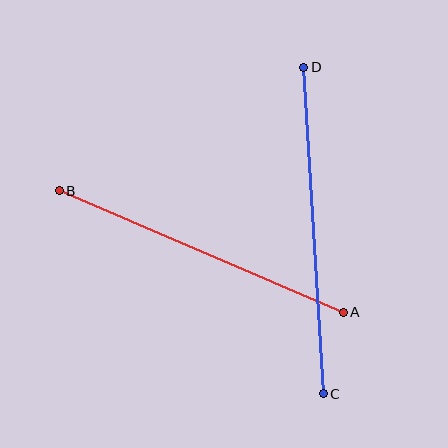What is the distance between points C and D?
The distance is approximately 327 pixels.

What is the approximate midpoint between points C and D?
The midpoint is at approximately (313, 230) pixels.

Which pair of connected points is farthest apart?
Points C and D are farthest apart.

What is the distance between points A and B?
The distance is approximately 309 pixels.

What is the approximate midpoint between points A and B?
The midpoint is at approximately (201, 251) pixels.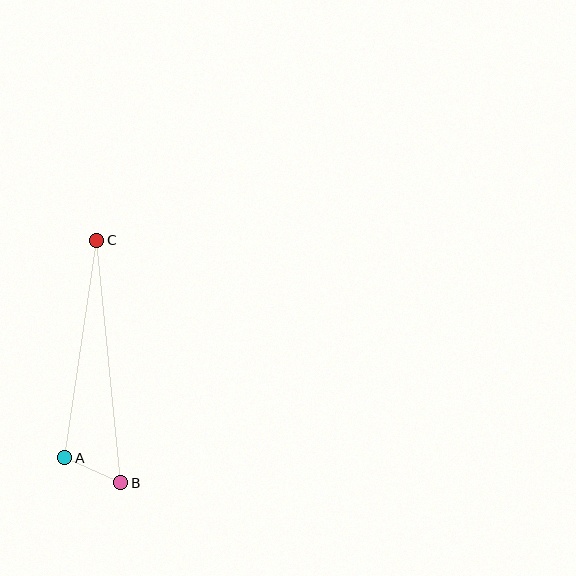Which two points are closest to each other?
Points A and B are closest to each other.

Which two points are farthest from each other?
Points B and C are farthest from each other.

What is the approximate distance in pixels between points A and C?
The distance between A and C is approximately 220 pixels.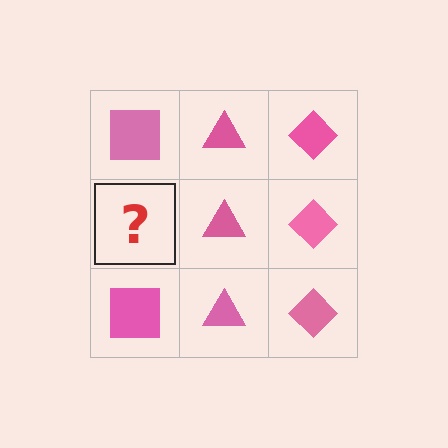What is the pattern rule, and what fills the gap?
The rule is that each column has a consistent shape. The gap should be filled with a pink square.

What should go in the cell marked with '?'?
The missing cell should contain a pink square.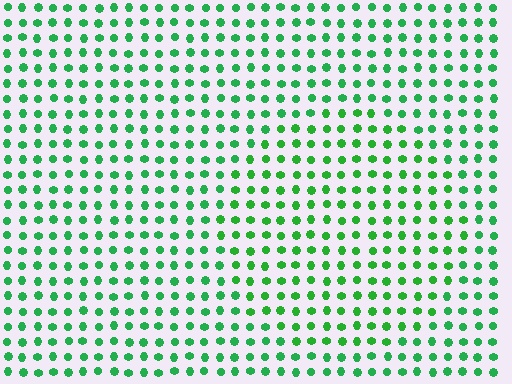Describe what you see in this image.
The image is filled with small green elements in a uniform arrangement. A circle-shaped region is visible where the elements are tinted to a slightly different hue, forming a subtle color boundary.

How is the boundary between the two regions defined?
The boundary is defined purely by a slight shift in hue (about 15 degrees). Spacing, size, and orientation are identical on both sides.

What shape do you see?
I see a circle.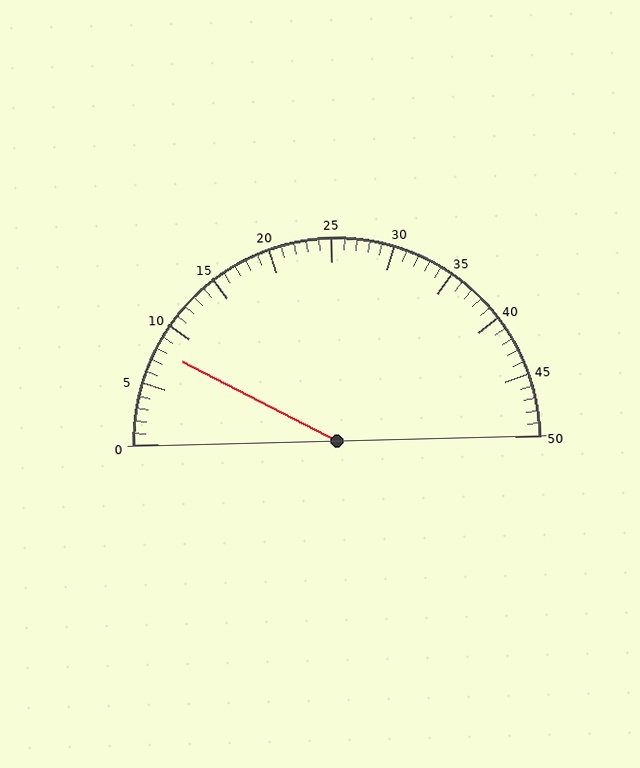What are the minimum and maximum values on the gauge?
The gauge ranges from 0 to 50.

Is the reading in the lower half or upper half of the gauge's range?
The reading is in the lower half of the range (0 to 50).